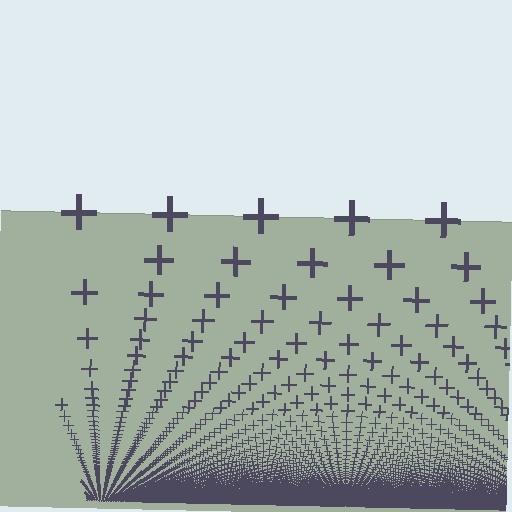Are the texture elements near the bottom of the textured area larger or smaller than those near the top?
Smaller. The gradient is inverted — elements near the bottom are smaller and denser.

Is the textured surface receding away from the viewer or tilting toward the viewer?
The surface appears to tilt toward the viewer. Texture elements get larger and sparser toward the top.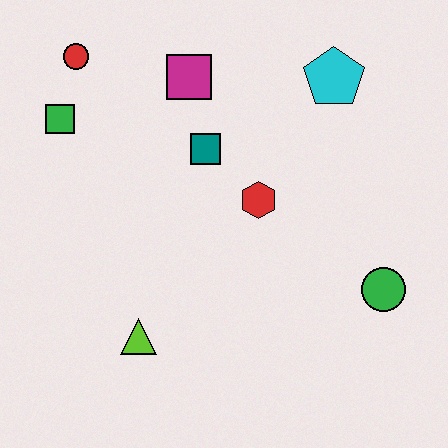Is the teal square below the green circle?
No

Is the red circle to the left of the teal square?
Yes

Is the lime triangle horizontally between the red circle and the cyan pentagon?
Yes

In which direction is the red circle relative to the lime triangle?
The red circle is above the lime triangle.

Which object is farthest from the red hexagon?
The red circle is farthest from the red hexagon.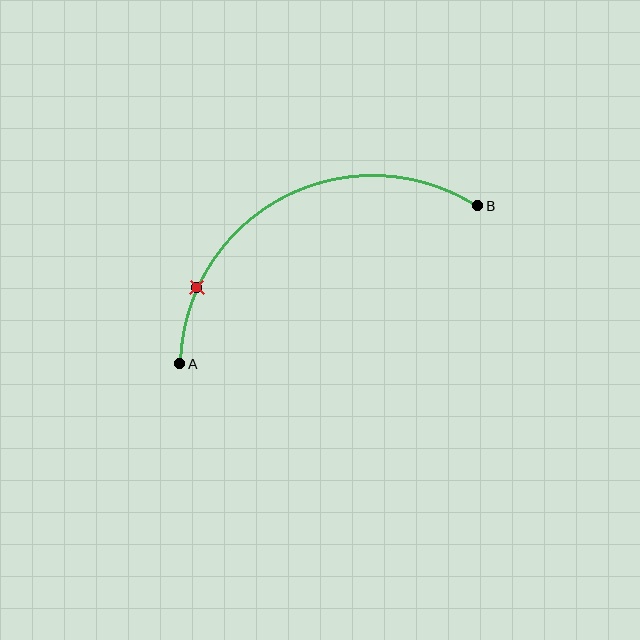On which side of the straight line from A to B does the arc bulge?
The arc bulges above the straight line connecting A and B.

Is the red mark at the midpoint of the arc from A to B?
No. The red mark lies on the arc but is closer to endpoint A. The arc midpoint would be at the point on the curve equidistant along the arc from both A and B.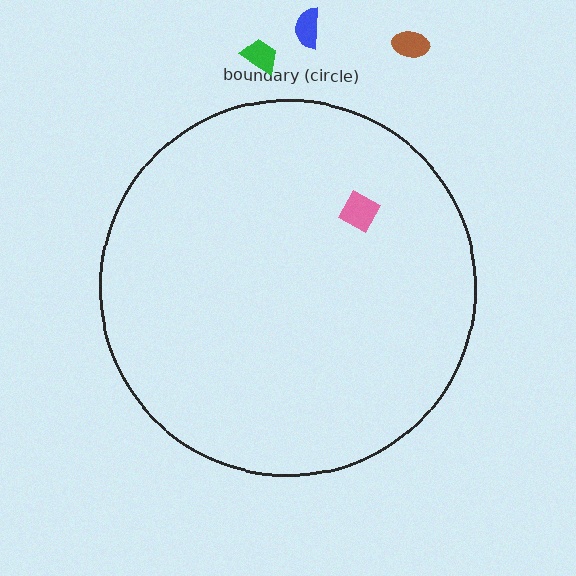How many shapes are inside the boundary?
1 inside, 3 outside.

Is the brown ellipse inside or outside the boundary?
Outside.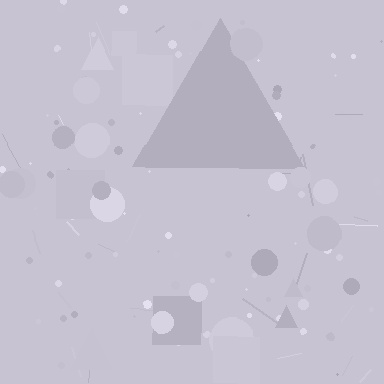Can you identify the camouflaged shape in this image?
The camouflaged shape is a triangle.